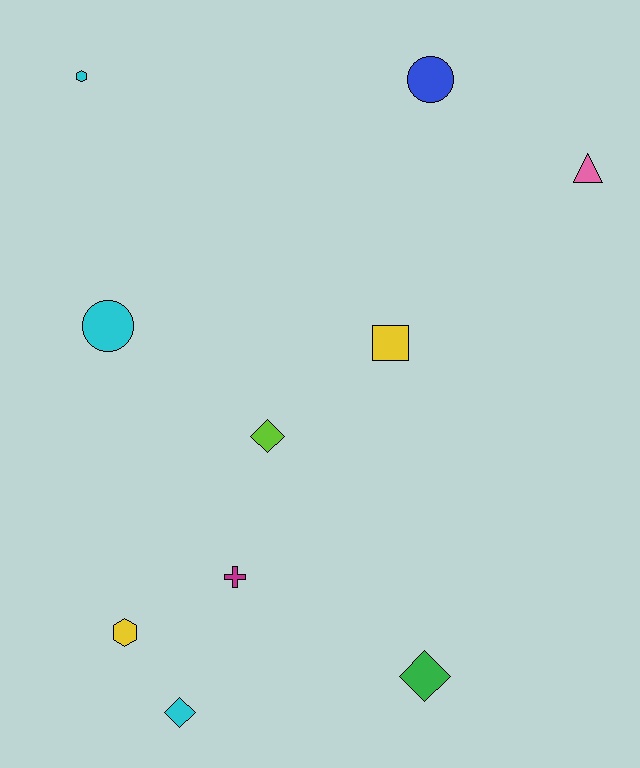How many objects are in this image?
There are 10 objects.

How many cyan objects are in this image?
There are 3 cyan objects.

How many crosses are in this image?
There is 1 cross.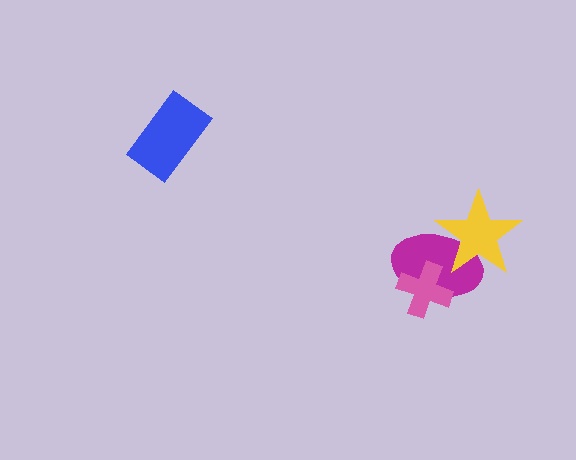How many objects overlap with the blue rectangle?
0 objects overlap with the blue rectangle.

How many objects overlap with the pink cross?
1 object overlaps with the pink cross.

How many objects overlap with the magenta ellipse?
2 objects overlap with the magenta ellipse.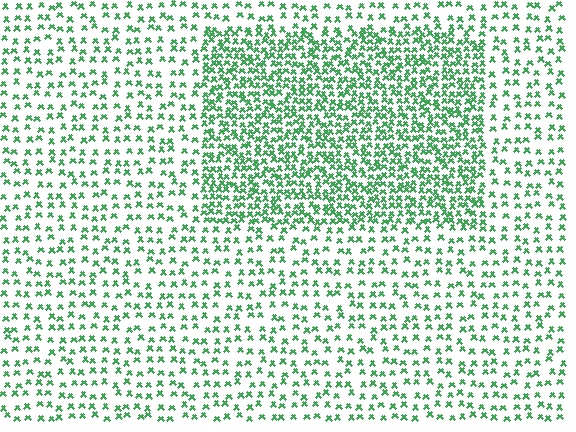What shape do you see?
I see a rectangle.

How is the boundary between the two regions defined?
The boundary is defined by a change in element density (approximately 2.2x ratio). All elements are the same color, size, and shape.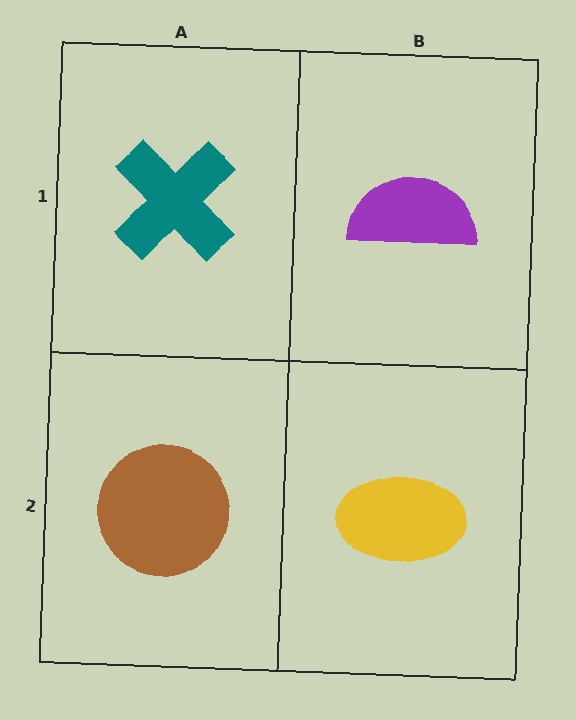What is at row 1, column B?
A purple semicircle.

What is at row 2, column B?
A yellow ellipse.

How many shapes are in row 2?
2 shapes.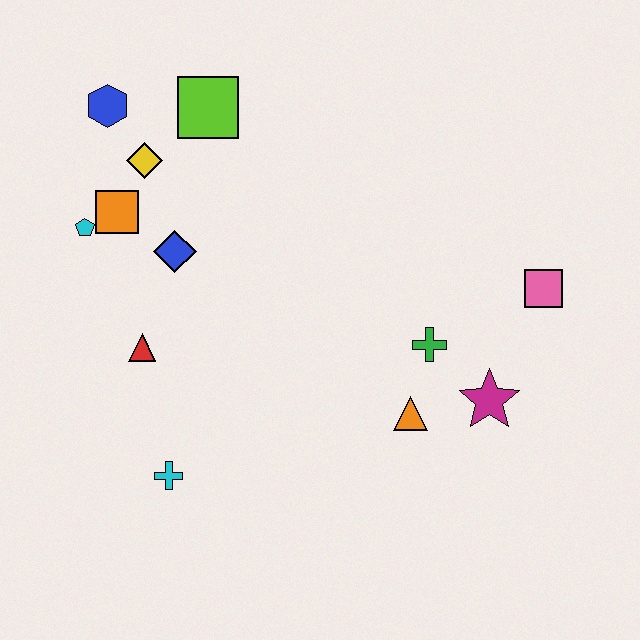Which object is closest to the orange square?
The cyan pentagon is closest to the orange square.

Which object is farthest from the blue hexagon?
The magenta star is farthest from the blue hexagon.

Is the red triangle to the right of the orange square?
Yes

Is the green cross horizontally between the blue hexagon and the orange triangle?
No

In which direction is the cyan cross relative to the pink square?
The cyan cross is to the left of the pink square.